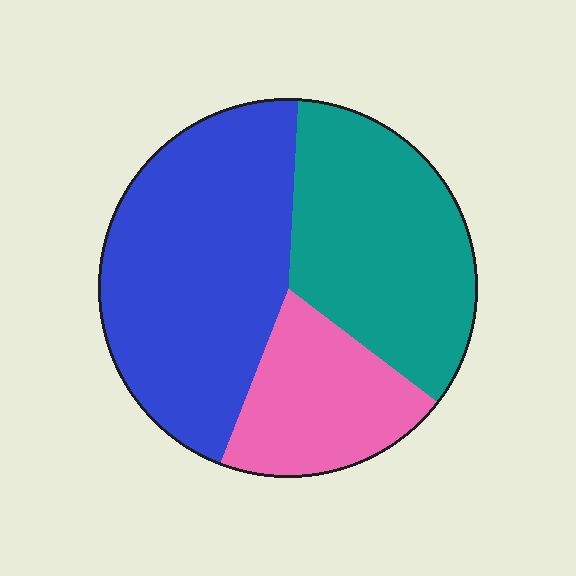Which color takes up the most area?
Blue, at roughly 45%.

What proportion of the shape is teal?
Teal takes up about one third (1/3) of the shape.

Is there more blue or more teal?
Blue.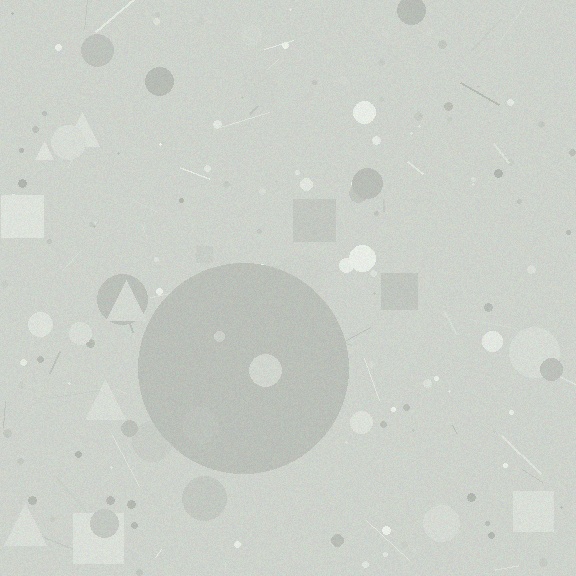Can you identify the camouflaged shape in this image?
The camouflaged shape is a circle.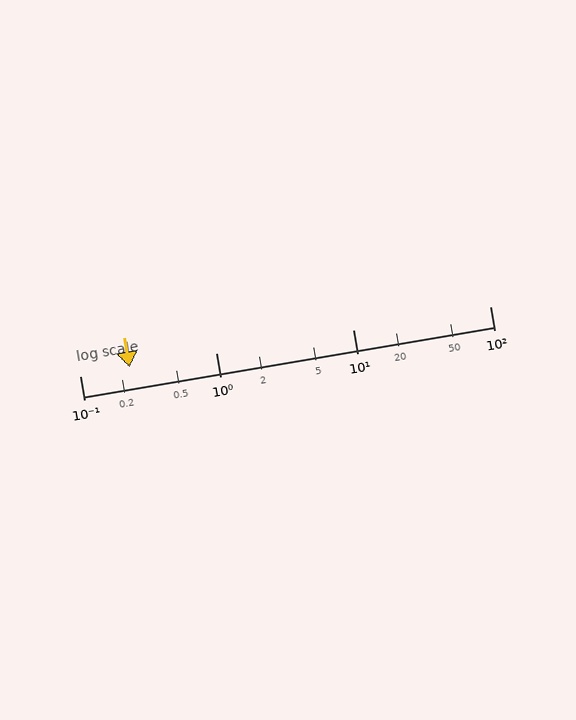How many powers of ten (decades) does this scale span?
The scale spans 3 decades, from 0.1 to 100.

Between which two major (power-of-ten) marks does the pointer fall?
The pointer is between 0.1 and 1.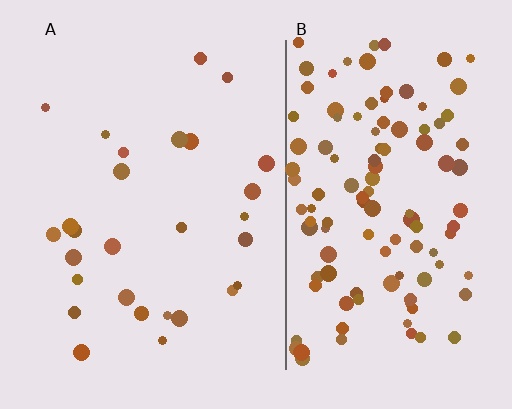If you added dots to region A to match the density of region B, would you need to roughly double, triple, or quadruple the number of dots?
Approximately quadruple.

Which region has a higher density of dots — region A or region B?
B (the right).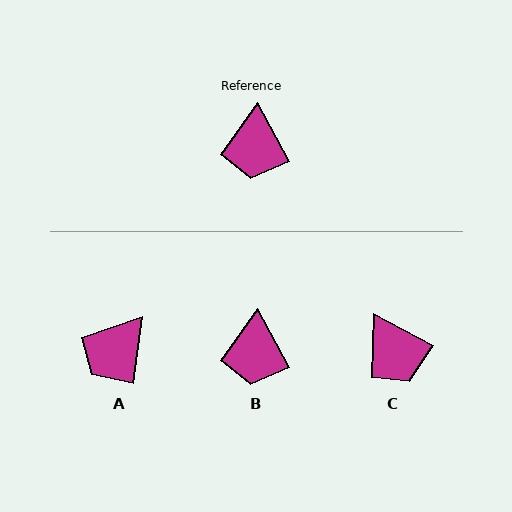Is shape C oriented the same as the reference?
No, it is off by about 34 degrees.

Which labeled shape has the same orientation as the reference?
B.